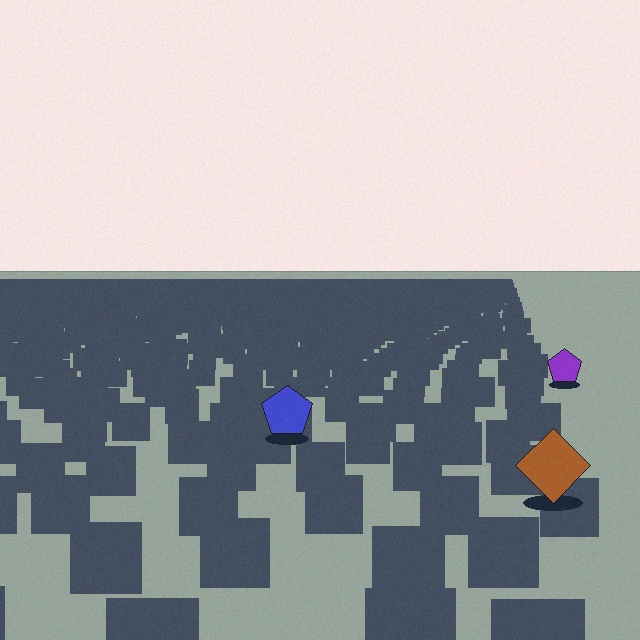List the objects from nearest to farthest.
From nearest to farthest: the brown diamond, the blue pentagon, the purple pentagon.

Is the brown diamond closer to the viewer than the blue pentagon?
Yes. The brown diamond is closer — you can tell from the texture gradient: the ground texture is coarser near it.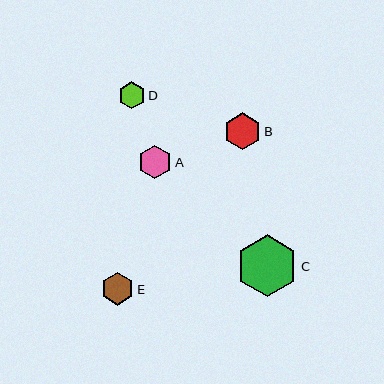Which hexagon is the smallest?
Hexagon D is the smallest with a size of approximately 27 pixels.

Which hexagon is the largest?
Hexagon C is the largest with a size of approximately 62 pixels.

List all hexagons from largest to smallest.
From largest to smallest: C, B, A, E, D.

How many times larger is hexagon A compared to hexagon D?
Hexagon A is approximately 1.3 times the size of hexagon D.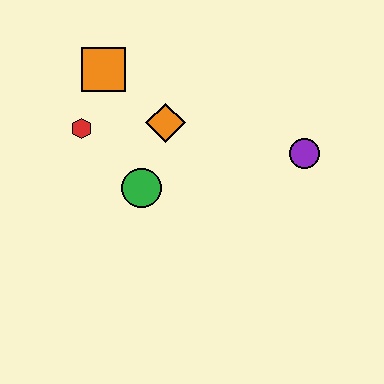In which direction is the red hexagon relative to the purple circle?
The red hexagon is to the left of the purple circle.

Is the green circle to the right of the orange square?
Yes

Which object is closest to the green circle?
The orange diamond is closest to the green circle.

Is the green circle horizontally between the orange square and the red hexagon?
No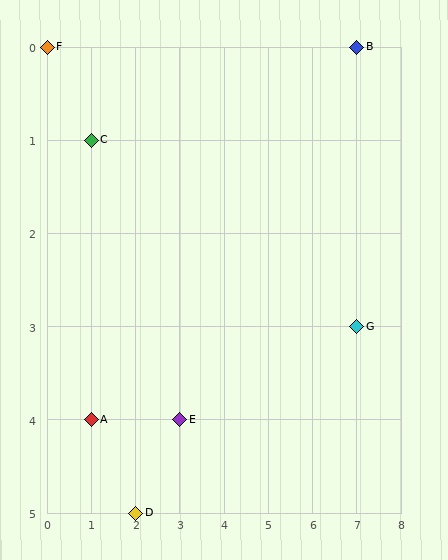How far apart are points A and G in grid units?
Points A and G are 6 columns and 1 row apart (about 6.1 grid units diagonally).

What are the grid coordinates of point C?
Point C is at grid coordinates (1, 1).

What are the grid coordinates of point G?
Point G is at grid coordinates (7, 3).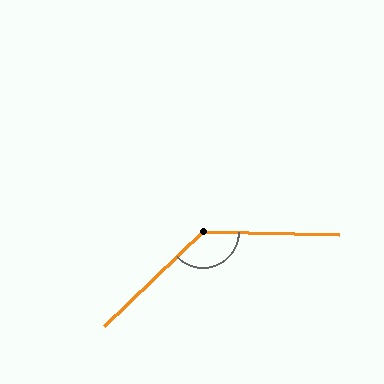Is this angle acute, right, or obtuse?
It is obtuse.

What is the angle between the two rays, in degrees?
Approximately 135 degrees.